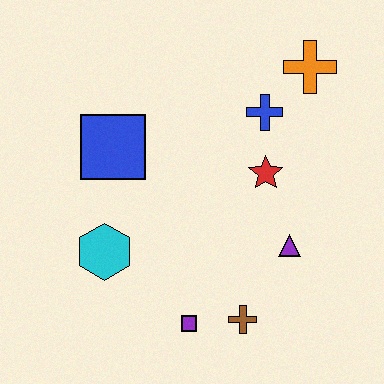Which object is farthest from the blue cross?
The purple square is farthest from the blue cross.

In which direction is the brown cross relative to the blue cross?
The brown cross is below the blue cross.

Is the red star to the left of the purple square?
No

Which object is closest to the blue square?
The cyan hexagon is closest to the blue square.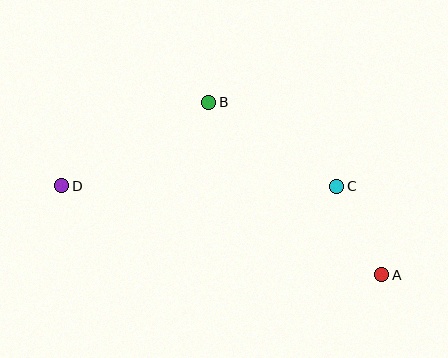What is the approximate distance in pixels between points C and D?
The distance between C and D is approximately 275 pixels.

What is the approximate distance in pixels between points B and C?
The distance between B and C is approximately 153 pixels.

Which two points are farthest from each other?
Points A and D are farthest from each other.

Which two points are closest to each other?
Points A and C are closest to each other.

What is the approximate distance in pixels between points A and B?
The distance between A and B is approximately 244 pixels.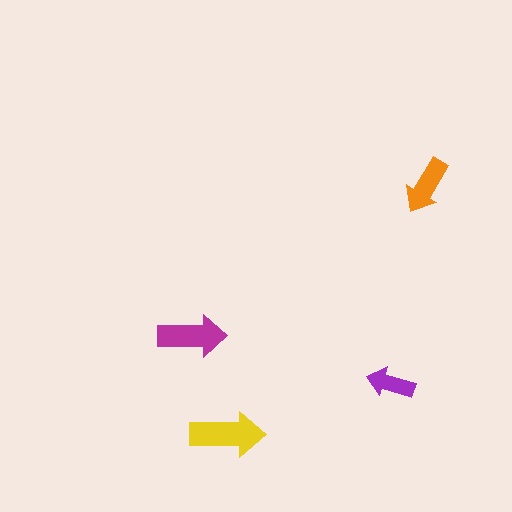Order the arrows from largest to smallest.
the yellow one, the magenta one, the orange one, the purple one.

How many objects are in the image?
There are 4 objects in the image.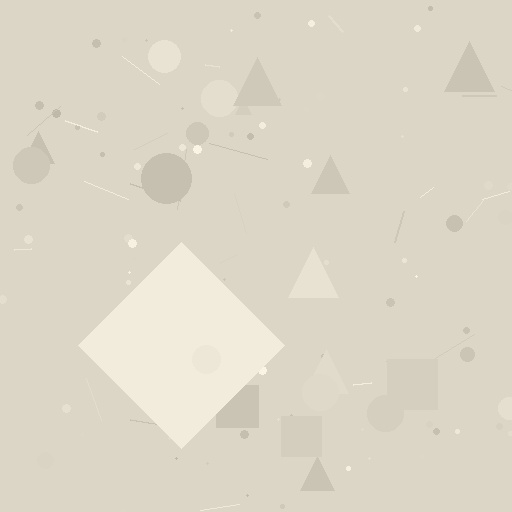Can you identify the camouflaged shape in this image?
The camouflaged shape is a diamond.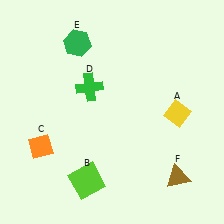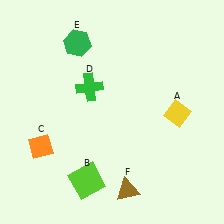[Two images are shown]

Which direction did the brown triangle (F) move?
The brown triangle (F) moved left.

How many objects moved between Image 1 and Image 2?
1 object moved between the two images.